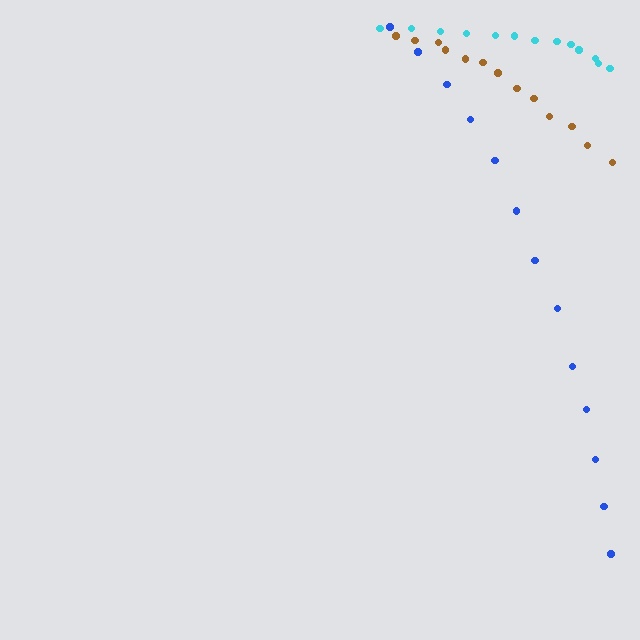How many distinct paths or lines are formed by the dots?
There are 3 distinct paths.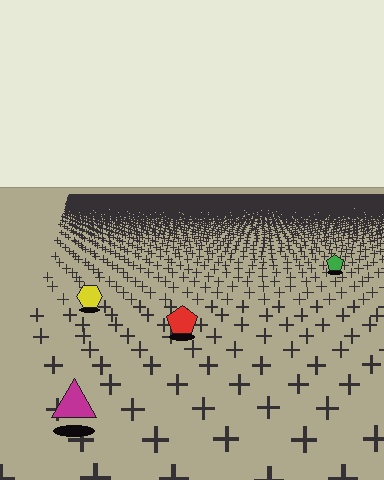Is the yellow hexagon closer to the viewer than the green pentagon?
Yes. The yellow hexagon is closer — you can tell from the texture gradient: the ground texture is coarser near it.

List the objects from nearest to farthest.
From nearest to farthest: the magenta triangle, the red pentagon, the yellow hexagon, the green pentagon.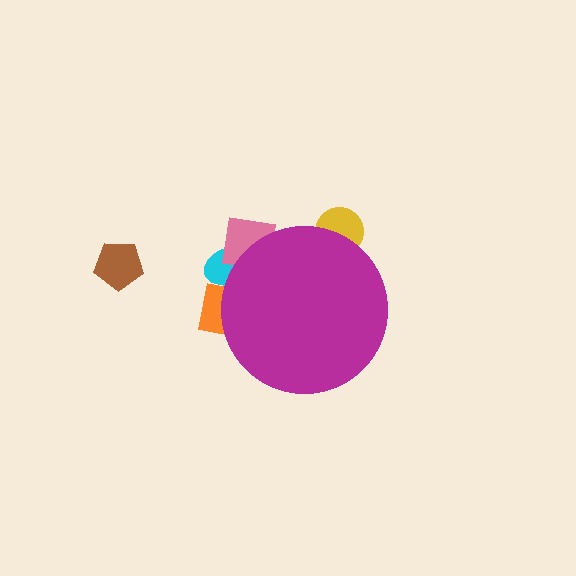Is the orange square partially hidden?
Yes, the orange square is partially hidden behind the magenta circle.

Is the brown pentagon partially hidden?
No, the brown pentagon is fully visible.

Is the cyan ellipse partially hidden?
Yes, the cyan ellipse is partially hidden behind the magenta circle.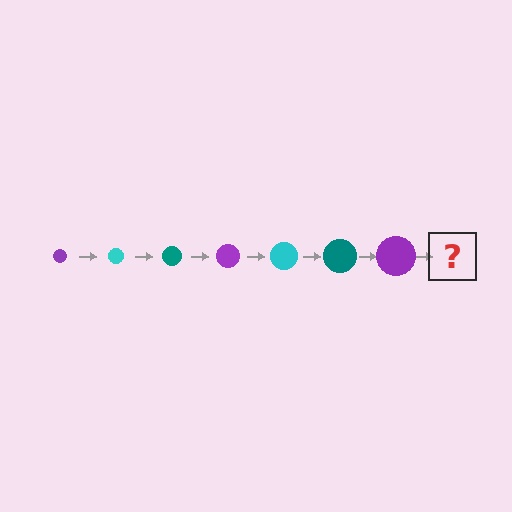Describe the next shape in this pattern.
It should be a cyan circle, larger than the previous one.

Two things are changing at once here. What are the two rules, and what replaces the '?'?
The two rules are that the circle grows larger each step and the color cycles through purple, cyan, and teal. The '?' should be a cyan circle, larger than the previous one.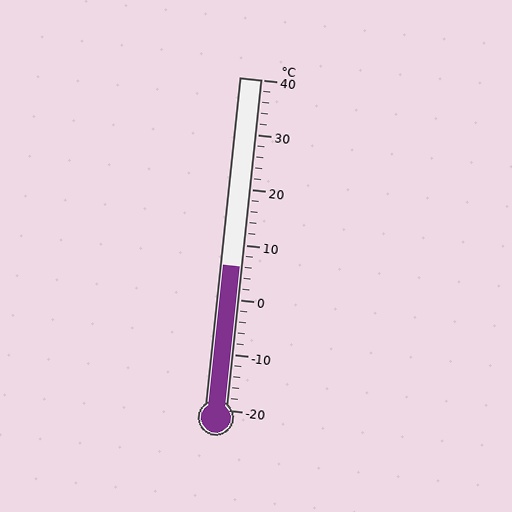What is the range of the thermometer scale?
The thermometer scale ranges from -20°C to 40°C.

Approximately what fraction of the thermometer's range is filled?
The thermometer is filled to approximately 45% of its range.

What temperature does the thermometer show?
The thermometer shows approximately 6°C.